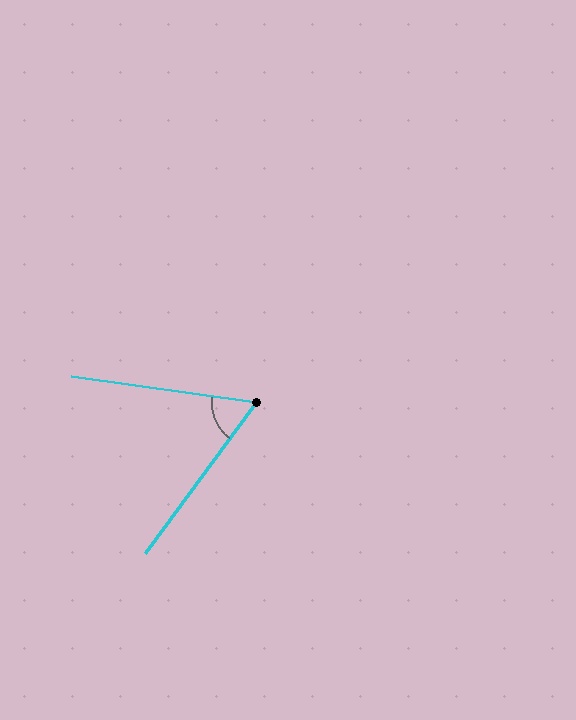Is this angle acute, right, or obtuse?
It is acute.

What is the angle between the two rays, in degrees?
Approximately 62 degrees.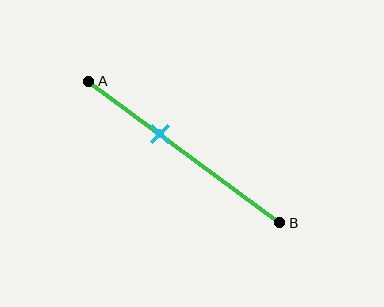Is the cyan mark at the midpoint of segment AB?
No, the mark is at about 35% from A, not at the 50% midpoint.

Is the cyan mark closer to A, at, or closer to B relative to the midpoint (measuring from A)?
The cyan mark is closer to point A than the midpoint of segment AB.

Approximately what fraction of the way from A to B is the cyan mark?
The cyan mark is approximately 35% of the way from A to B.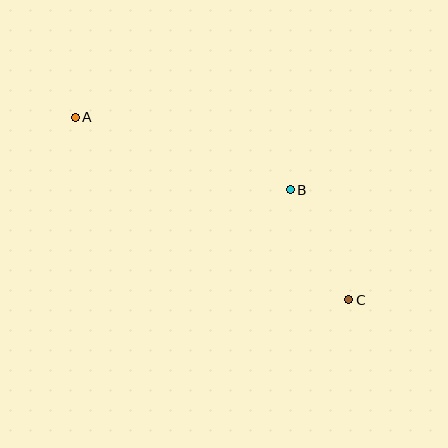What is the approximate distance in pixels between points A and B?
The distance between A and B is approximately 227 pixels.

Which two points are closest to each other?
Points B and C are closest to each other.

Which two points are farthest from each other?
Points A and C are farthest from each other.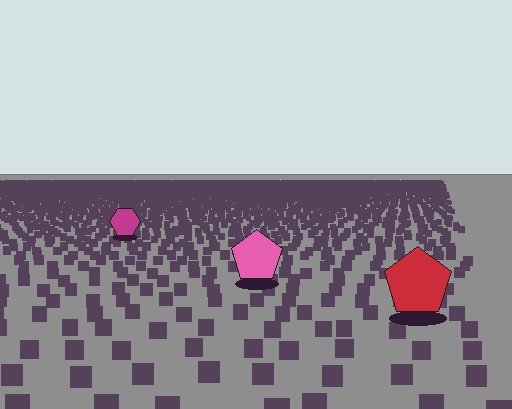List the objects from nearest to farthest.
From nearest to farthest: the red pentagon, the pink pentagon, the magenta hexagon.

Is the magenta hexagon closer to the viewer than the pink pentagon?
No. The pink pentagon is closer — you can tell from the texture gradient: the ground texture is coarser near it.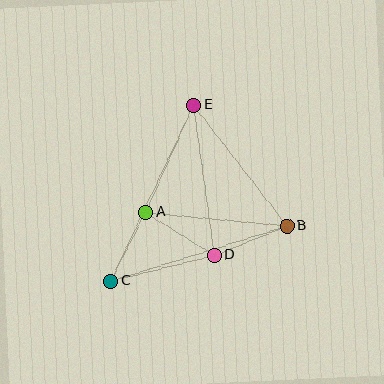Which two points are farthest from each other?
Points C and E are farthest from each other.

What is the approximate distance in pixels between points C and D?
The distance between C and D is approximately 107 pixels.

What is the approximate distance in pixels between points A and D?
The distance between A and D is approximately 81 pixels.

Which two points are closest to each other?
Points A and C are closest to each other.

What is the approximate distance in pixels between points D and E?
The distance between D and E is approximately 152 pixels.